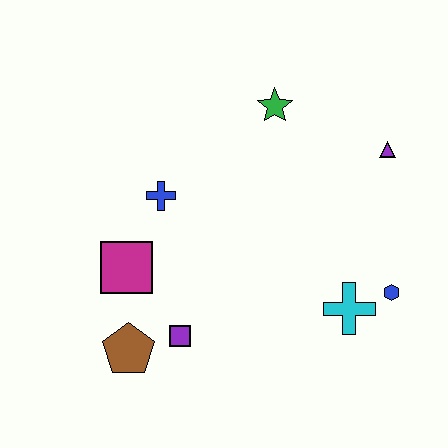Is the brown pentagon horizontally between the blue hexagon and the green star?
No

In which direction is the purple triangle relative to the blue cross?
The purple triangle is to the right of the blue cross.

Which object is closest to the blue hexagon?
The cyan cross is closest to the blue hexagon.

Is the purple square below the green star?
Yes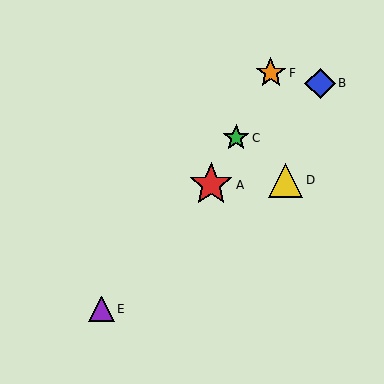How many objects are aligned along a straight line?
3 objects (A, C, F) are aligned along a straight line.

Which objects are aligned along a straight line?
Objects A, C, F are aligned along a straight line.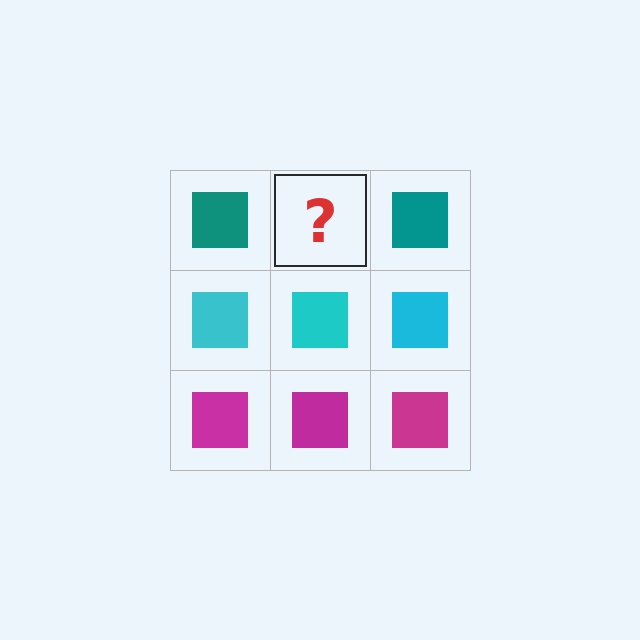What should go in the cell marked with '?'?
The missing cell should contain a teal square.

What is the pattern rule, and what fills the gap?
The rule is that each row has a consistent color. The gap should be filled with a teal square.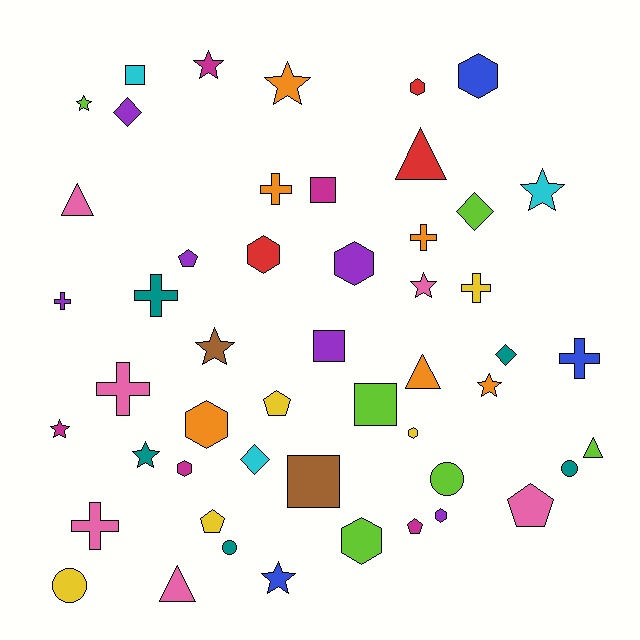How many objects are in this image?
There are 50 objects.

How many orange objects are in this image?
There are 6 orange objects.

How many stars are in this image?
There are 10 stars.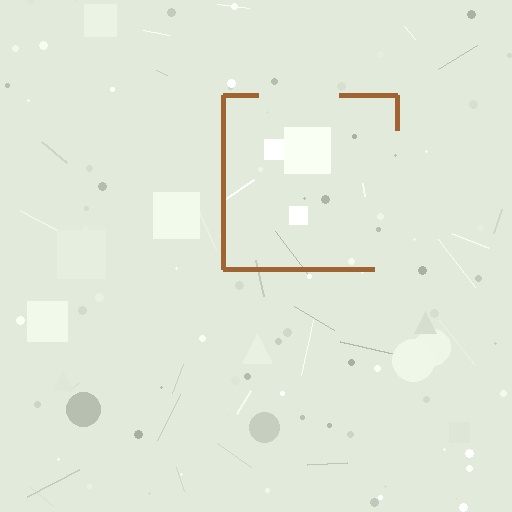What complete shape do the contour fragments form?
The contour fragments form a square.